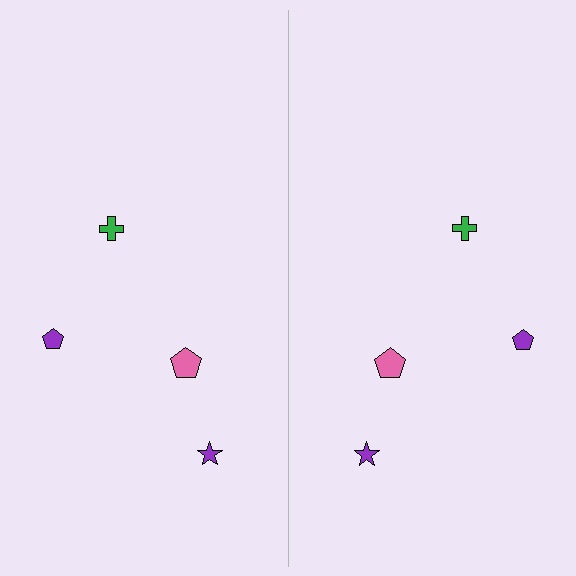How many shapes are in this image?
There are 8 shapes in this image.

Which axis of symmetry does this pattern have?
The pattern has a vertical axis of symmetry running through the center of the image.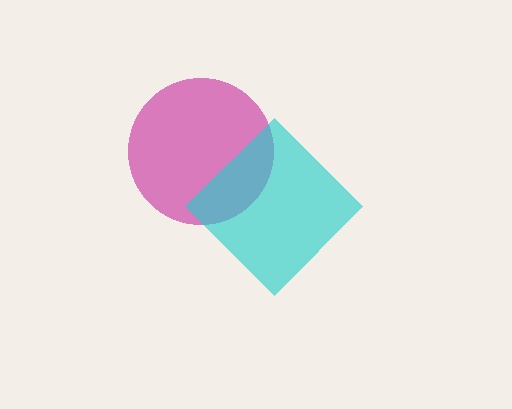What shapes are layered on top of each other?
The layered shapes are: a magenta circle, a cyan diamond.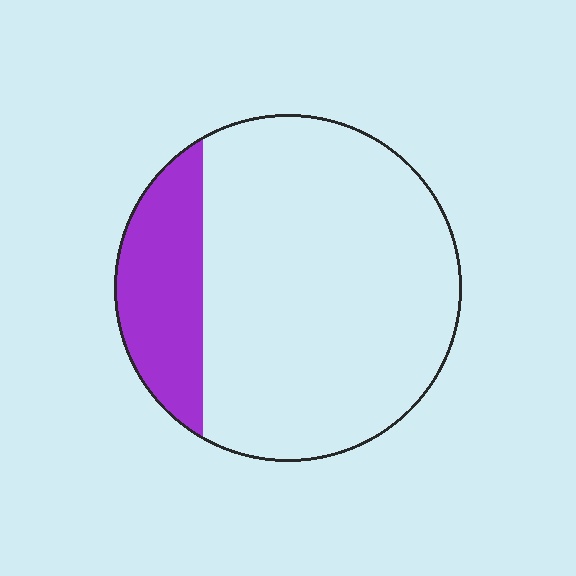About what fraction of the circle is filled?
About one fifth (1/5).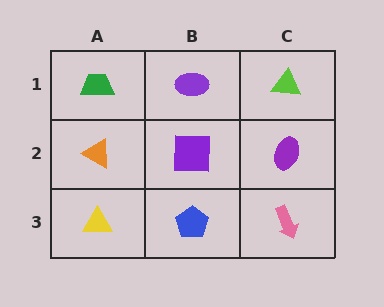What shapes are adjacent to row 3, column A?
An orange triangle (row 2, column A), a blue pentagon (row 3, column B).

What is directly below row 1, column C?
A purple ellipse.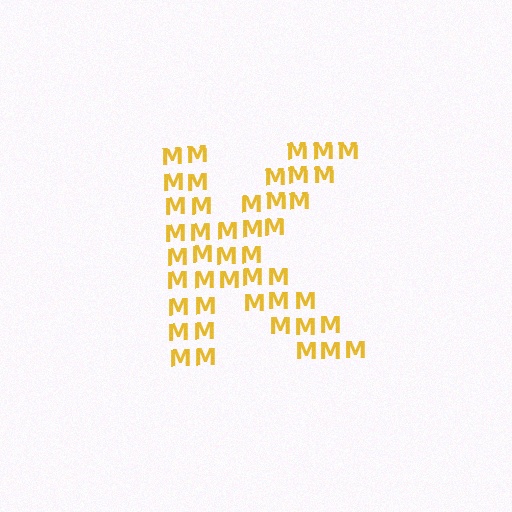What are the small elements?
The small elements are letter M's.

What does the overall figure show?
The overall figure shows the letter K.